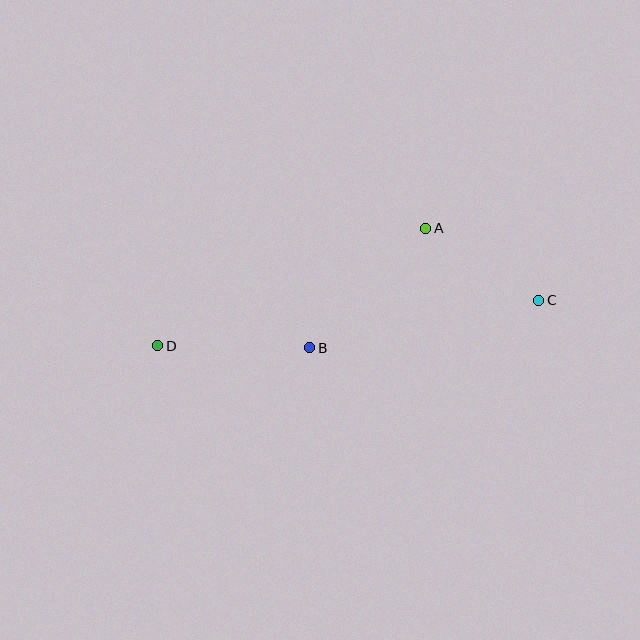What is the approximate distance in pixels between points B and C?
The distance between B and C is approximately 234 pixels.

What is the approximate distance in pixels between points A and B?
The distance between A and B is approximately 167 pixels.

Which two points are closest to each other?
Points A and C are closest to each other.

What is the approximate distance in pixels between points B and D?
The distance between B and D is approximately 152 pixels.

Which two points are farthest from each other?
Points C and D are farthest from each other.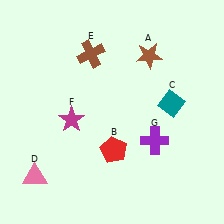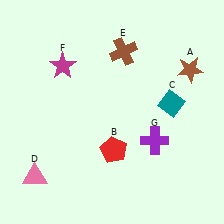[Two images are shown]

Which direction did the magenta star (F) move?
The magenta star (F) moved up.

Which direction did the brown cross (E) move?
The brown cross (E) moved right.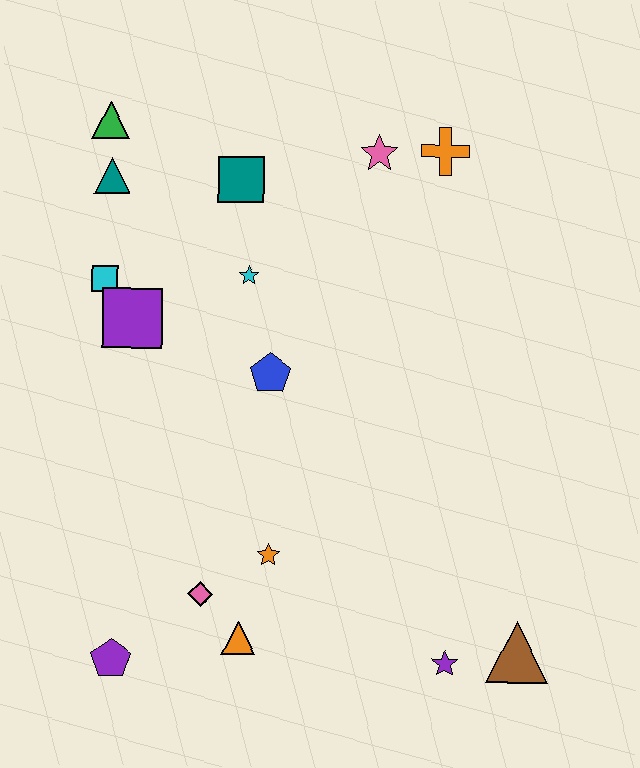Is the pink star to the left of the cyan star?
No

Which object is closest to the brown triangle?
The purple star is closest to the brown triangle.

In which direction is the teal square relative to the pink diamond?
The teal square is above the pink diamond.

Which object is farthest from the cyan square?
The brown triangle is farthest from the cyan square.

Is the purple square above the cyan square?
No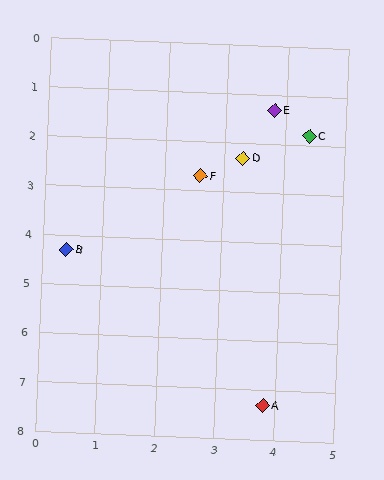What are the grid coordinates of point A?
Point A is at approximately (3.8, 7.3).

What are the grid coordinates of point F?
Point F is at approximately (2.6, 2.7).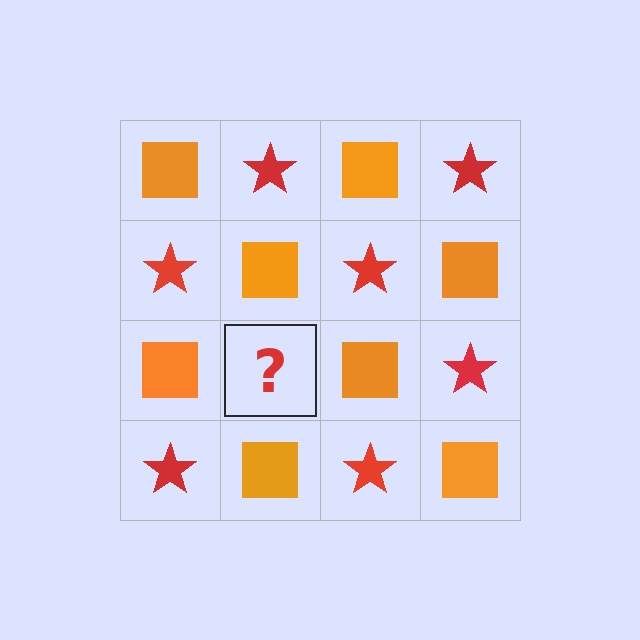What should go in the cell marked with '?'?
The missing cell should contain a red star.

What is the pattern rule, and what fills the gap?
The rule is that it alternates orange square and red star in a checkerboard pattern. The gap should be filled with a red star.